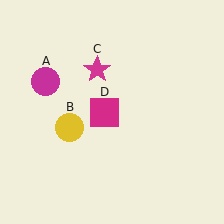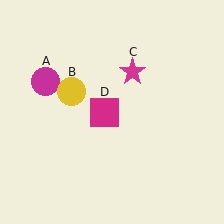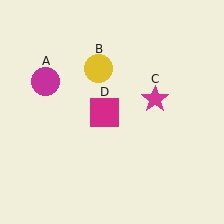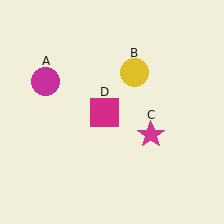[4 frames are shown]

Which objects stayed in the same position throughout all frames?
Magenta circle (object A) and magenta square (object D) remained stationary.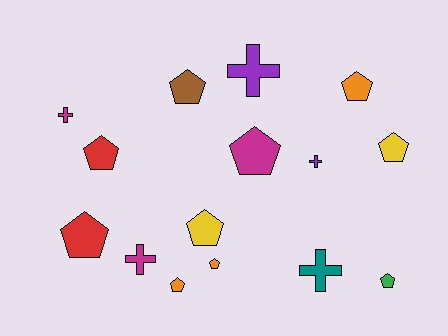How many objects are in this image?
There are 15 objects.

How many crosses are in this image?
There are 5 crosses.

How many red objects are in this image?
There are 2 red objects.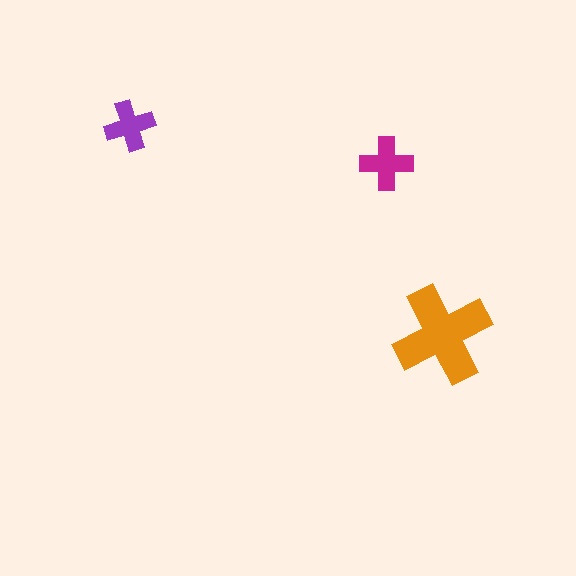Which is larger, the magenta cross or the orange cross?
The orange one.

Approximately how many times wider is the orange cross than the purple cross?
About 2 times wider.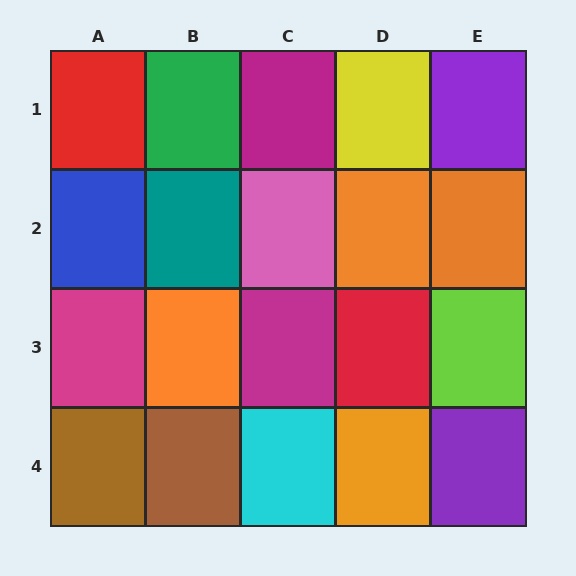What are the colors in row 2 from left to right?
Blue, teal, pink, orange, orange.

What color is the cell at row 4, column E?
Purple.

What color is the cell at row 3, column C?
Magenta.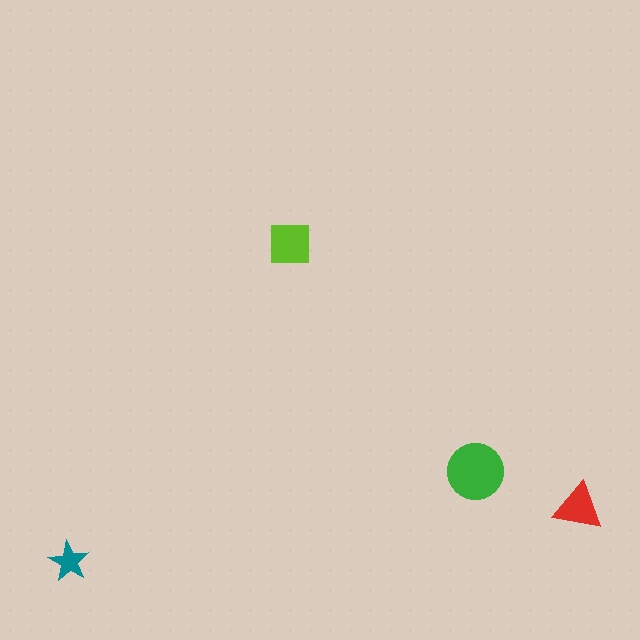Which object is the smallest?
The teal star.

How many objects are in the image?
There are 4 objects in the image.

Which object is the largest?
The green circle.